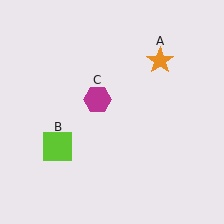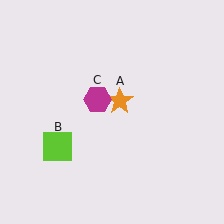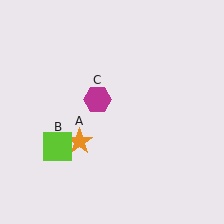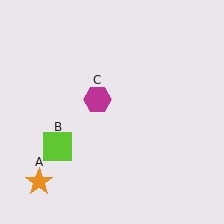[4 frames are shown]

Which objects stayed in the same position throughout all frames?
Lime square (object B) and magenta hexagon (object C) remained stationary.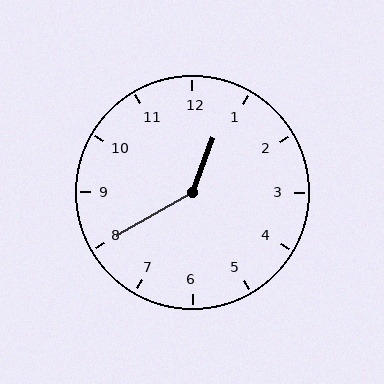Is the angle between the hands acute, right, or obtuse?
It is obtuse.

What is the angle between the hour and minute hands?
Approximately 140 degrees.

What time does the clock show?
12:40.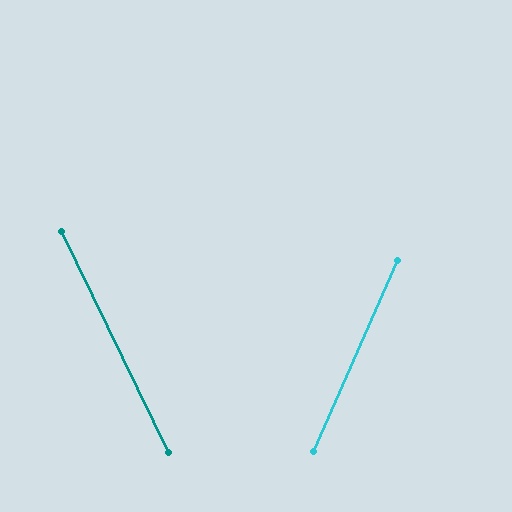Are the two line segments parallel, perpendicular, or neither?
Neither parallel nor perpendicular — they differ by about 50°.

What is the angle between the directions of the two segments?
Approximately 50 degrees.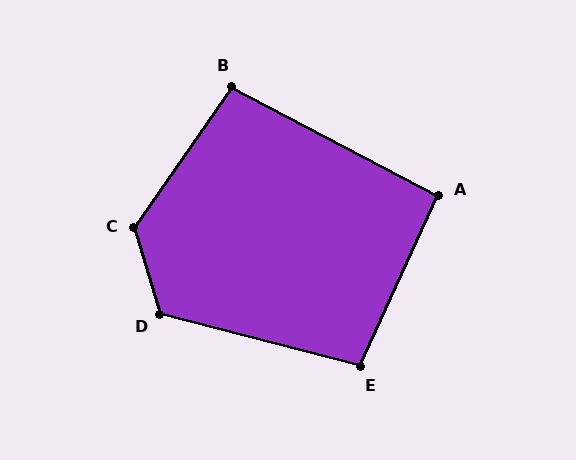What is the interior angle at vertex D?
Approximately 120 degrees (obtuse).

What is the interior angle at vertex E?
Approximately 100 degrees (obtuse).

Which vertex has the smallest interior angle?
A, at approximately 93 degrees.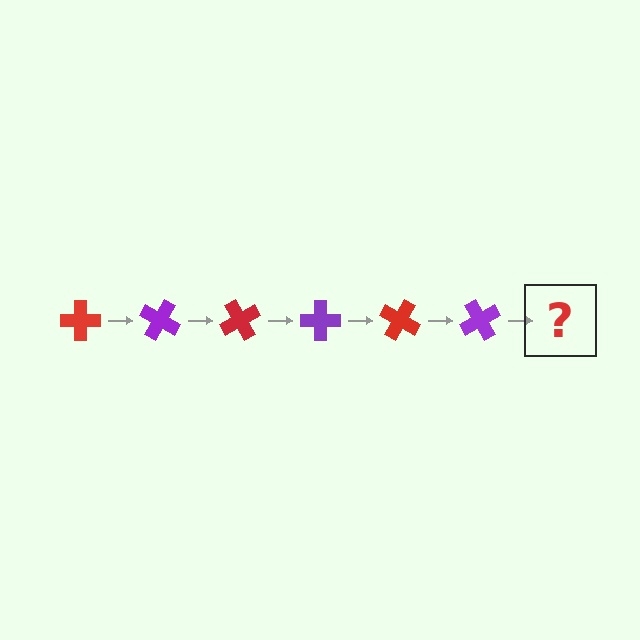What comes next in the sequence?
The next element should be a red cross, rotated 180 degrees from the start.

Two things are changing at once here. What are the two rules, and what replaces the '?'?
The two rules are that it rotates 30 degrees each step and the color cycles through red and purple. The '?' should be a red cross, rotated 180 degrees from the start.